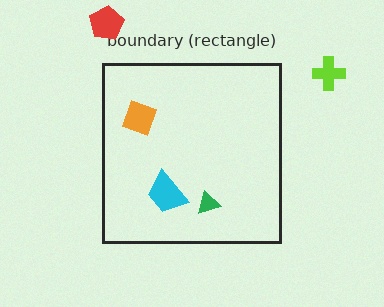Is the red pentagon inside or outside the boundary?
Outside.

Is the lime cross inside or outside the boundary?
Outside.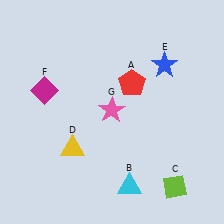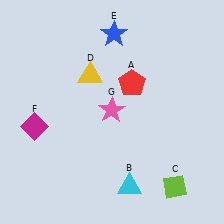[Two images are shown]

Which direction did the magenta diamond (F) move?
The magenta diamond (F) moved down.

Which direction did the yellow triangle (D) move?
The yellow triangle (D) moved up.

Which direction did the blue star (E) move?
The blue star (E) moved left.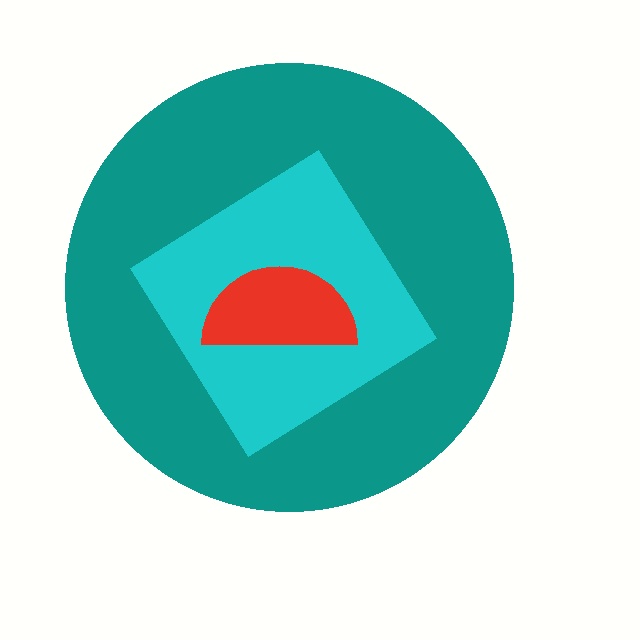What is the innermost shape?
The red semicircle.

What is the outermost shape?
The teal circle.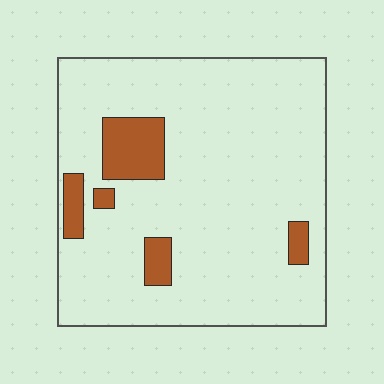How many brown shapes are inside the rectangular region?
5.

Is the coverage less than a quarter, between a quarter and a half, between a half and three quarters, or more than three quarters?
Less than a quarter.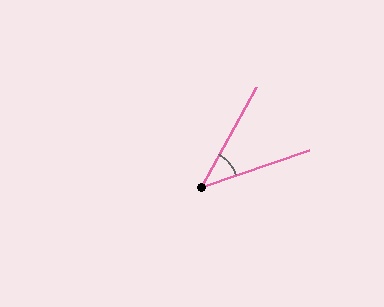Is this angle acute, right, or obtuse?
It is acute.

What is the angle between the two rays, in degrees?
Approximately 43 degrees.